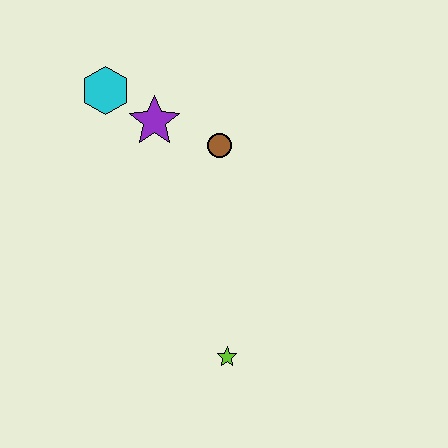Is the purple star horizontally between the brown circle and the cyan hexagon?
Yes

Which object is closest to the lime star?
The brown circle is closest to the lime star.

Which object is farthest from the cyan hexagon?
The lime star is farthest from the cyan hexagon.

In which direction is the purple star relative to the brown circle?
The purple star is to the left of the brown circle.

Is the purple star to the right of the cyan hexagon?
Yes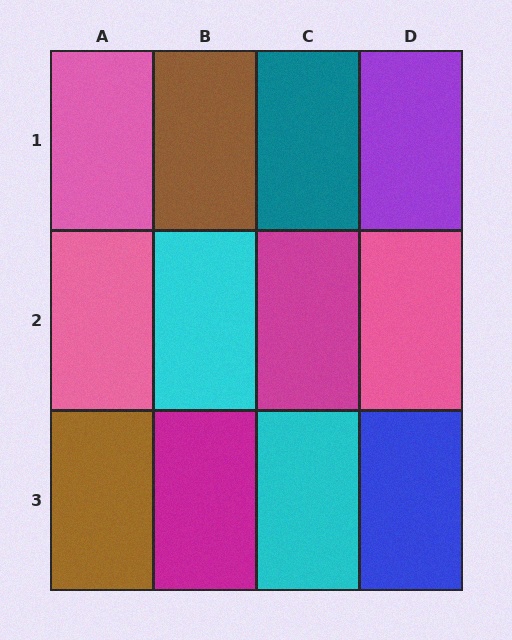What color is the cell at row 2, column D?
Pink.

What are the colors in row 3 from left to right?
Brown, magenta, cyan, blue.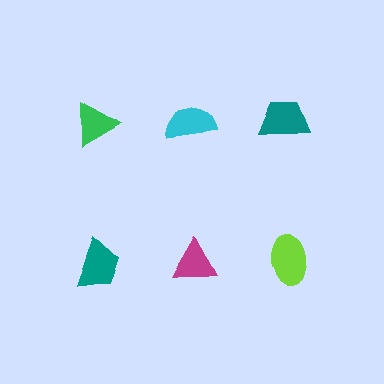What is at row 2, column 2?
A magenta triangle.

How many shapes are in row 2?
3 shapes.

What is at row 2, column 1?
A teal trapezoid.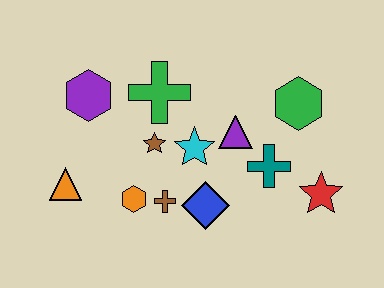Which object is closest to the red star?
The teal cross is closest to the red star.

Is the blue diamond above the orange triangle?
No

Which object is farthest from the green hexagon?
The orange triangle is farthest from the green hexagon.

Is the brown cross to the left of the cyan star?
Yes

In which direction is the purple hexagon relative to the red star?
The purple hexagon is to the left of the red star.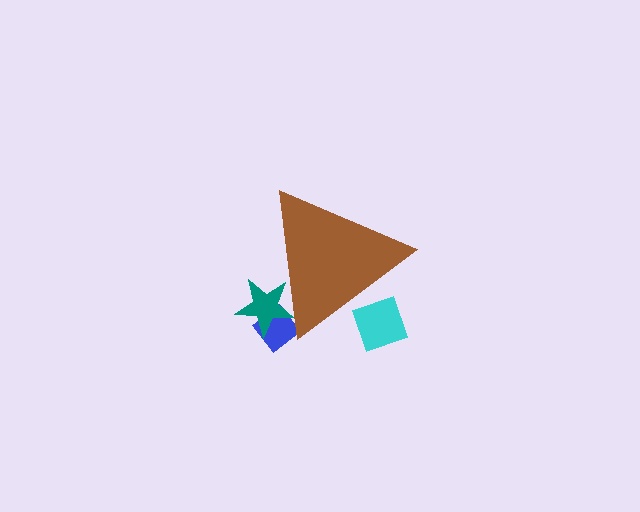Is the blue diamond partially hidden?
Yes, the blue diamond is partially hidden behind the brown triangle.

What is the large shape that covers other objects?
A brown triangle.